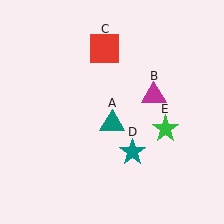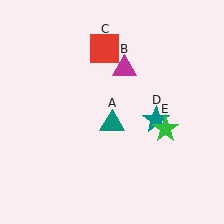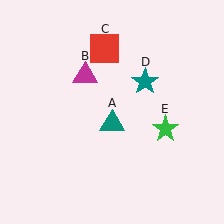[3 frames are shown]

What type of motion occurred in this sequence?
The magenta triangle (object B), teal star (object D) rotated counterclockwise around the center of the scene.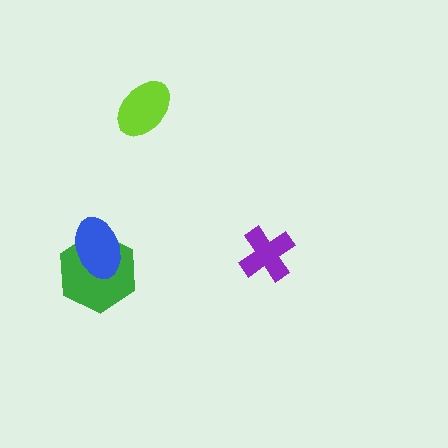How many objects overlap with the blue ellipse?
1 object overlaps with the blue ellipse.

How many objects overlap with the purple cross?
0 objects overlap with the purple cross.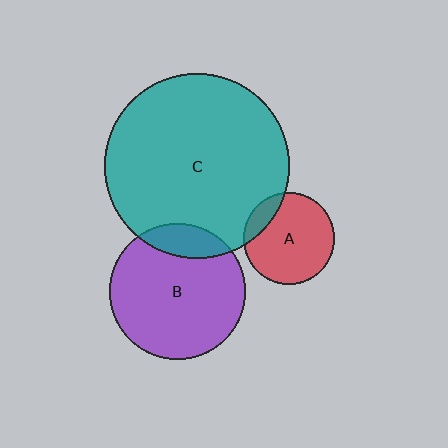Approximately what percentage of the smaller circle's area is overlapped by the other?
Approximately 15%.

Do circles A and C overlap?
Yes.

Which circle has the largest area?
Circle C (teal).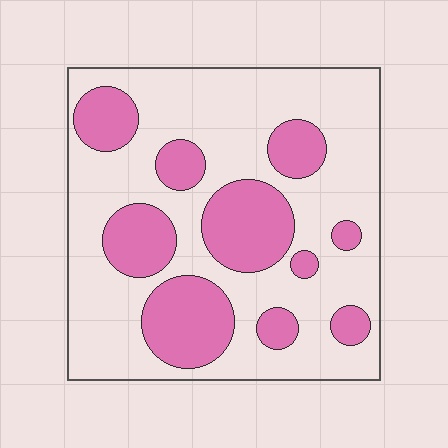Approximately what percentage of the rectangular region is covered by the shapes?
Approximately 30%.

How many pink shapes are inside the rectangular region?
10.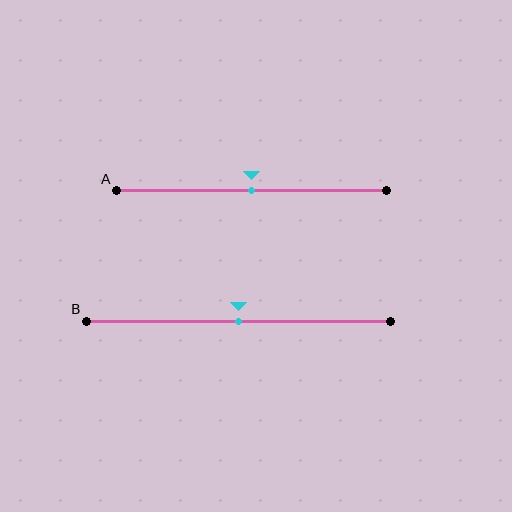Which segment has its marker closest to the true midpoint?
Segment A has its marker closest to the true midpoint.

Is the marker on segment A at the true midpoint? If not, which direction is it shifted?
Yes, the marker on segment A is at the true midpoint.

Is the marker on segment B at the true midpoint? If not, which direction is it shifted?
Yes, the marker on segment B is at the true midpoint.